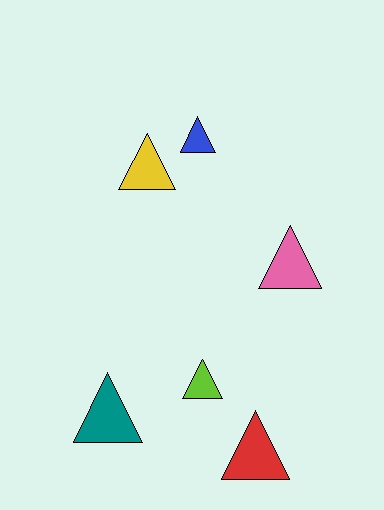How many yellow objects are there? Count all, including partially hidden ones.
There is 1 yellow object.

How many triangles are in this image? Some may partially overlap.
There are 6 triangles.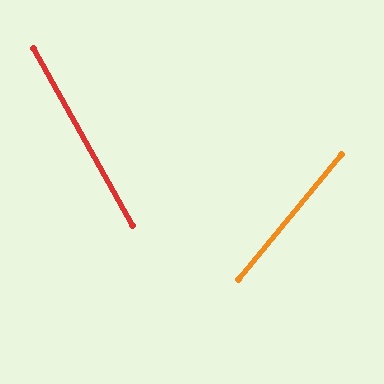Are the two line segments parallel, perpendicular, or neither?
Neither parallel nor perpendicular — they differ by about 69°.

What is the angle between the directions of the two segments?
Approximately 69 degrees.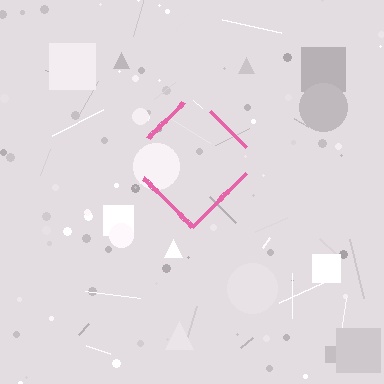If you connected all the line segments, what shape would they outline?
They would outline a diamond.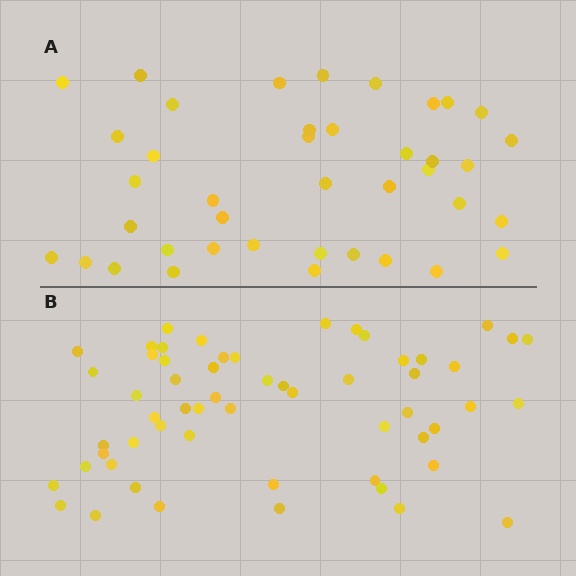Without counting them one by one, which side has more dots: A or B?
Region B (the bottom region) has more dots.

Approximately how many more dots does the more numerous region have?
Region B has approximately 15 more dots than region A.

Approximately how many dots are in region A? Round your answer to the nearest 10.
About 40 dots.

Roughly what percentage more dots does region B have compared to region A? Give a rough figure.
About 40% more.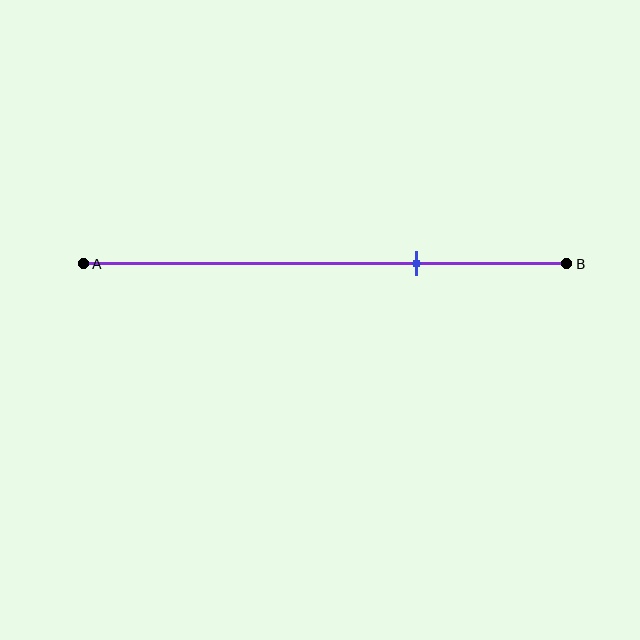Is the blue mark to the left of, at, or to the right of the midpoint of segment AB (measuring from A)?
The blue mark is to the right of the midpoint of segment AB.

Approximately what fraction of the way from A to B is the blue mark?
The blue mark is approximately 70% of the way from A to B.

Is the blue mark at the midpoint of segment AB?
No, the mark is at about 70% from A, not at the 50% midpoint.